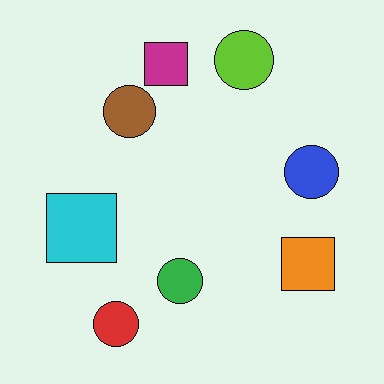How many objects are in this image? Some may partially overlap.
There are 8 objects.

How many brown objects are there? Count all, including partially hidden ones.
There is 1 brown object.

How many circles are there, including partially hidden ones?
There are 5 circles.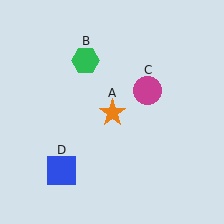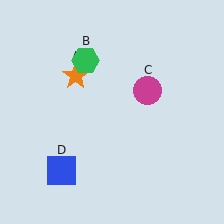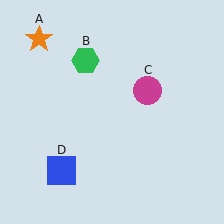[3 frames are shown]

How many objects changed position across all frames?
1 object changed position: orange star (object A).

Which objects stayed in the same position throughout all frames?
Green hexagon (object B) and magenta circle (object C) and blue square (object D) remained stationary.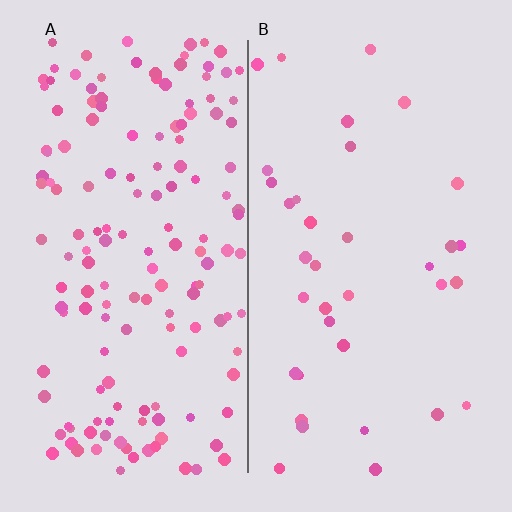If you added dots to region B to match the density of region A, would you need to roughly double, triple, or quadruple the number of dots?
Approximately quadruple.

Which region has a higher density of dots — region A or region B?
A (the left).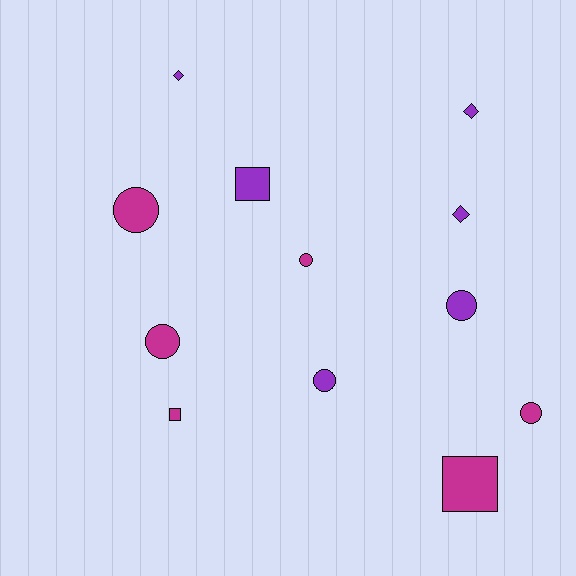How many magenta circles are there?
There are 4 magenta circles.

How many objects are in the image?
There are 12 objects.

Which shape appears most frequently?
Circle, with 6 objects.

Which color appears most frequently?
Purple, with 6 objects.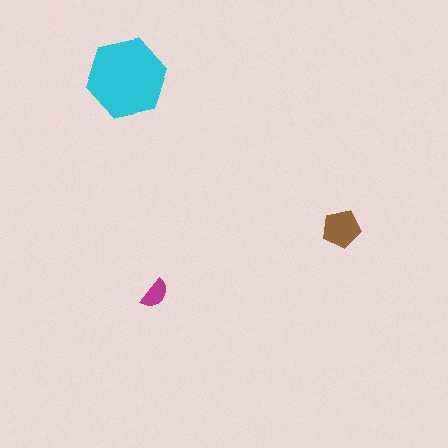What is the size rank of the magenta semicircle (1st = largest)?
3rd.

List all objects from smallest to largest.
The magenta semicircle, the brown pentagon, the cyan hexagon.